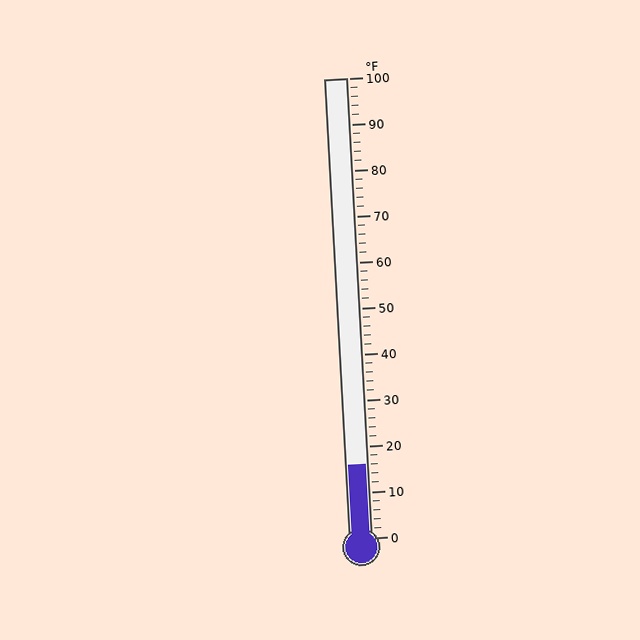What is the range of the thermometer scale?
The thermometer scale ranges from 0°F to 100°F.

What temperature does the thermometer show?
The thermometer shows approximately 16°F.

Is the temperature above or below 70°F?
The temperature is below 70°F.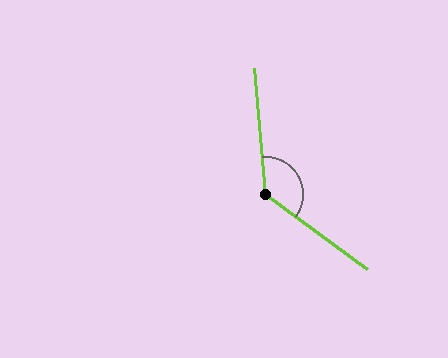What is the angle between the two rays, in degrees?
Approximately 132 degrees.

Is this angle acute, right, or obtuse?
It is obtuse.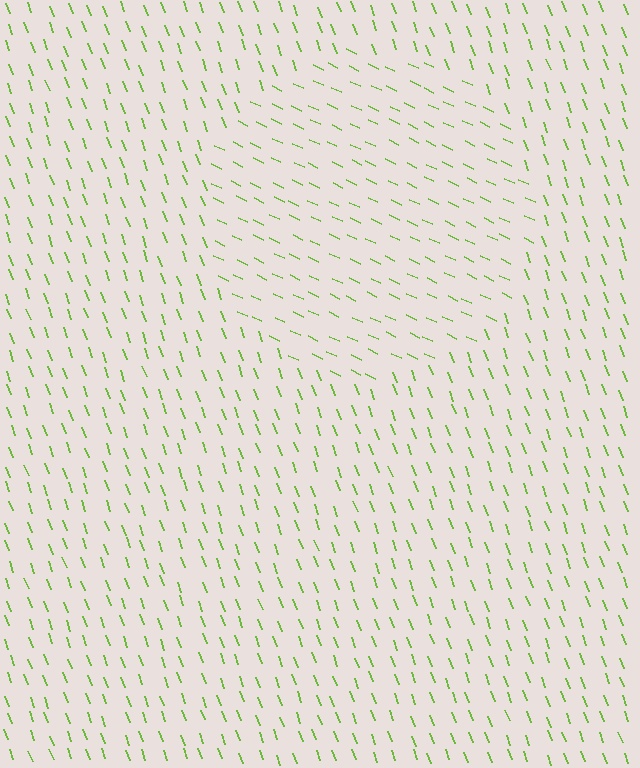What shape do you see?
I see a circle.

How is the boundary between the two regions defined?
The boundary is defined purely by a change in line orientation (approximately 45 degrees difference). All lines are the same color and thickness.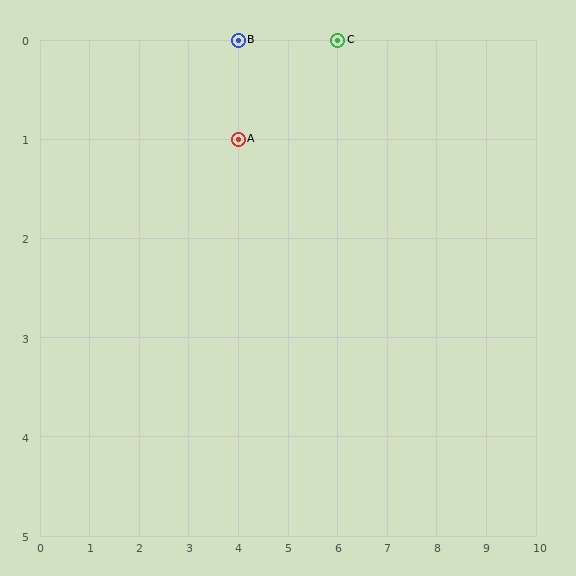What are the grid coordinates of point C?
Point C is at grid coordinates (6, 0).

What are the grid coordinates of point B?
Point B is at grid coordinates (4, 0).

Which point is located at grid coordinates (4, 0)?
Point B is at (4, 0).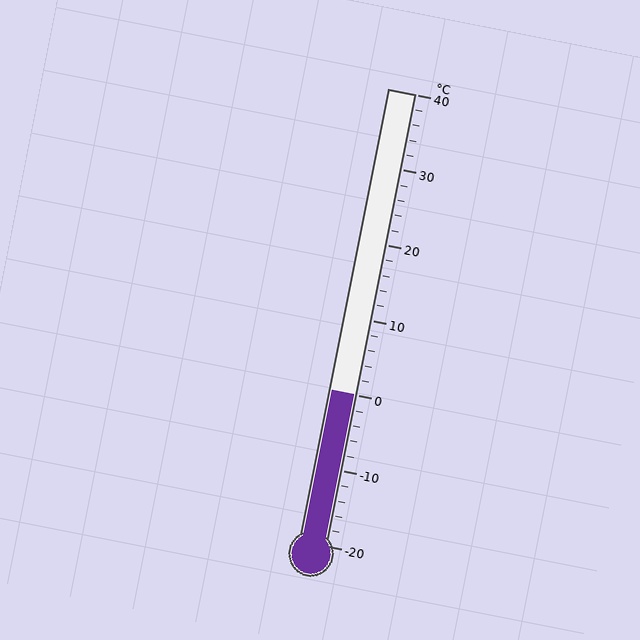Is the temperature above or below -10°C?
The temperature is above -10°C.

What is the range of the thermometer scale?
The thermometer scale ranges from -20°C to 40°C.